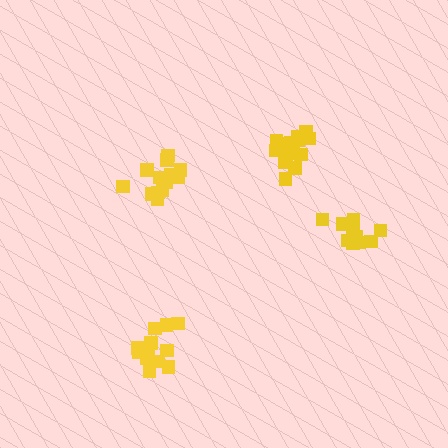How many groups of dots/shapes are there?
There are 4 groups.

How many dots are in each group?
Group 1: 13 dots, Group 2: 11 dots, Group 3: 12 dots, Group 4: 16 dots (52 total).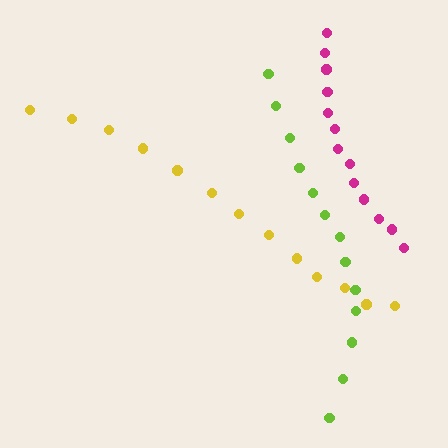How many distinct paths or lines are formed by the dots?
There are 3 distinct paths.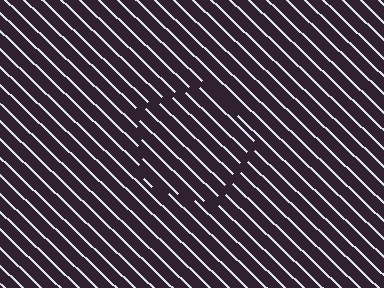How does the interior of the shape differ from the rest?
The interior of the shape contains the same grating, shifted by half a period — the contour is defined by the phase discontinuity where line-ends from the inner and outer gratings abut.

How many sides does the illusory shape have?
5 sides — the line-ends trace a pentagon.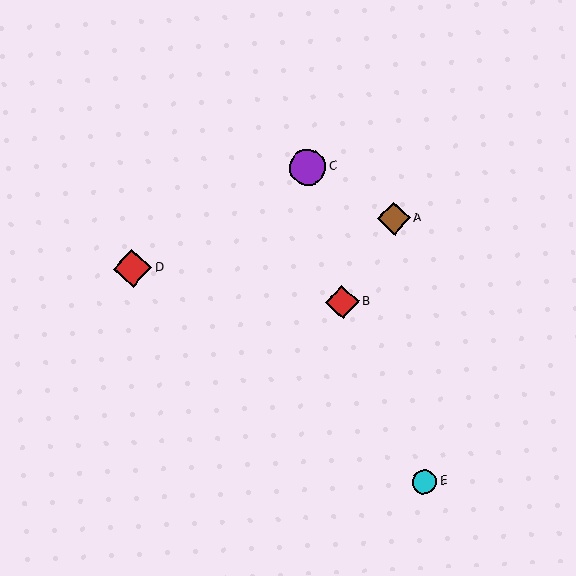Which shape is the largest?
The red diamond (labeled D) is the largest.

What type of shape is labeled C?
Shape C is a purple circle.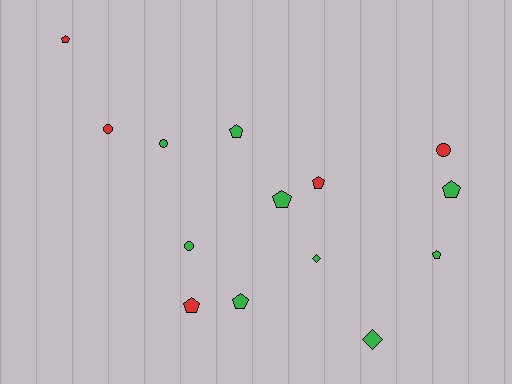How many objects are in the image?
There are 14 objects.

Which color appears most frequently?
Green, with 9 objects.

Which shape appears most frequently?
Pentagon, with 8 objects.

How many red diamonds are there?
There are no red diamonds.